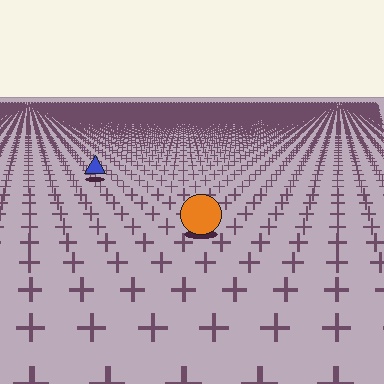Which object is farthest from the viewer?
The blue triangle is farthest from the viewer. It appears smaller and the ground texture around it is denser.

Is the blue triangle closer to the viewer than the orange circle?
No. The orange circle is closer — you can tell from the texture gradient: the ground texture is coarser near it.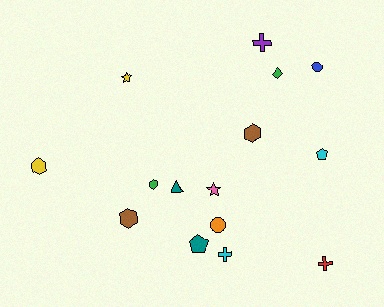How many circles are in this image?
There are 2 circles.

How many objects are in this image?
There are 15 objects.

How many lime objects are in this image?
There are no lime objects.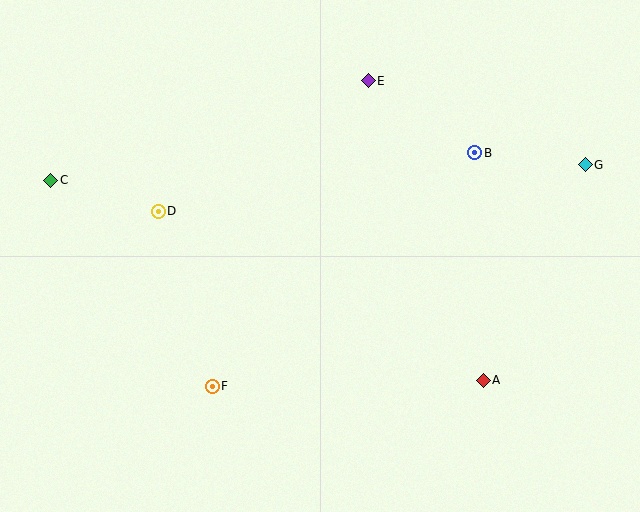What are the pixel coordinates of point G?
Point G is at (585, 165).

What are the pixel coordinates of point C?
Point C is at (51, 180).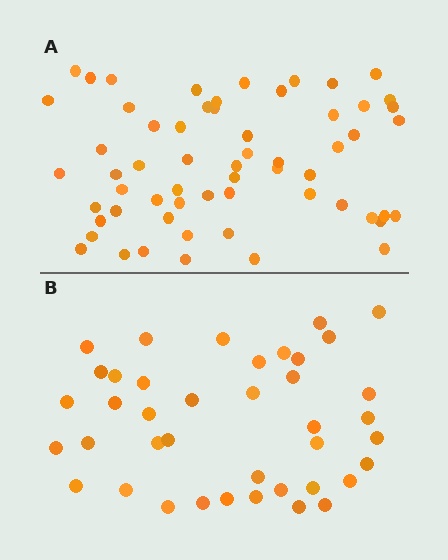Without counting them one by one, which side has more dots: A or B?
Region A (the top region) has more dots.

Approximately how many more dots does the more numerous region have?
Region A has approximately 20 more dots than region B.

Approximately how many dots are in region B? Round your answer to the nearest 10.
About 40 dots.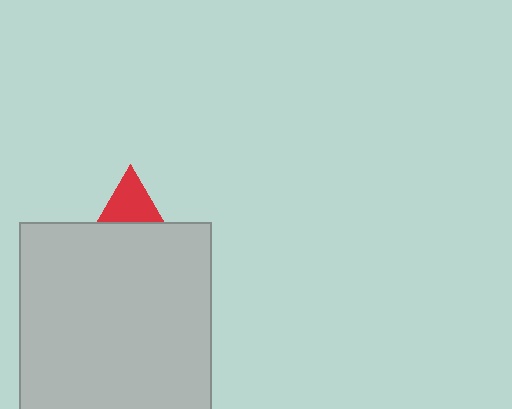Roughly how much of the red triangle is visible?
A small part of it is visible (roughly 43%).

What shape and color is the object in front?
The object in front is a light gray rectangle.